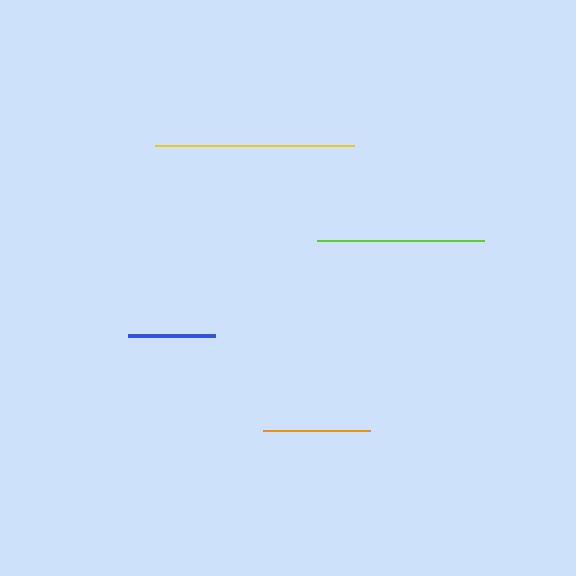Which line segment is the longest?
The yellow line is the longest at approximately 199 pixels.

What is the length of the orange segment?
The orange segment is approximately 107 pixels long.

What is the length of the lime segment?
The lime segment is approximately 166 pixels long.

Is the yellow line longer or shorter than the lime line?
The yellow line is longer than the lime line.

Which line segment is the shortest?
The blue line is the shortest at approximately 87 pixels.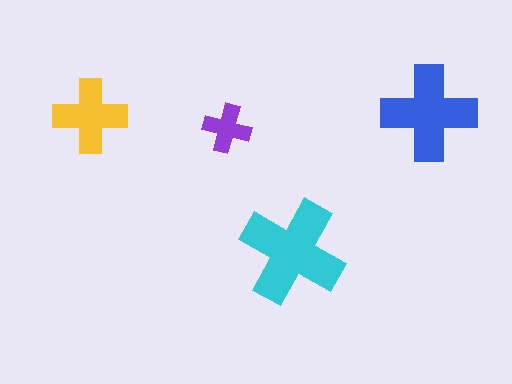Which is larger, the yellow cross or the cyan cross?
The cyan one.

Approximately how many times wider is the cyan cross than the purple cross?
About 2 times wider.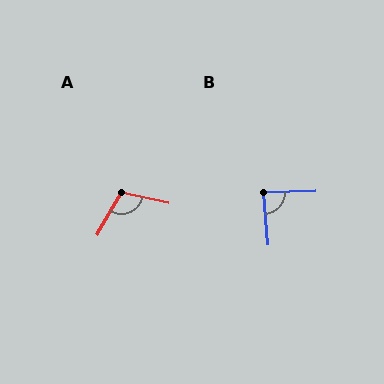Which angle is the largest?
A, at approximately 108 degrees.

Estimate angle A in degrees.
Approximately 108 degrees.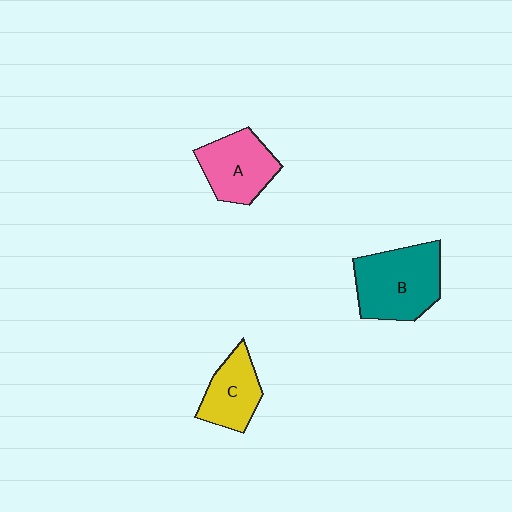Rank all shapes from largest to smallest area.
From largest to smallest: B (teal), A (pink), C (yellow).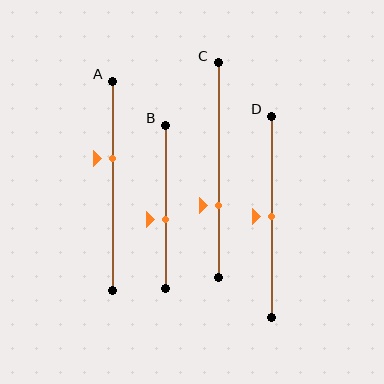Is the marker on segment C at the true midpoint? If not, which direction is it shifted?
No, the marker on segment C is shifted downward by about 16% of the segment length.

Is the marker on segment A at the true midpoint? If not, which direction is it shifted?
No, the marker on segment A is shifted upward by about 13% of the segment length.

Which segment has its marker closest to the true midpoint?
Segment D has its marker closest to the true midpoint.